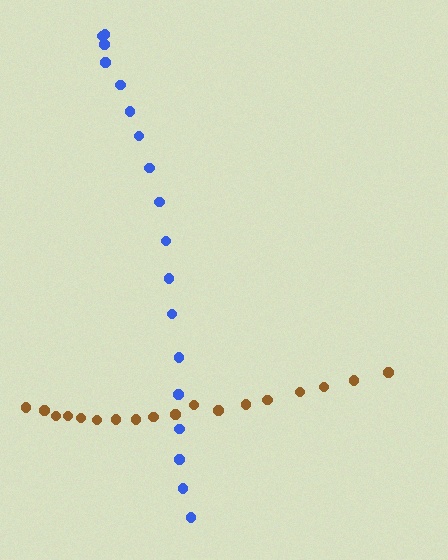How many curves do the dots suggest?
There are 2 distinct paths.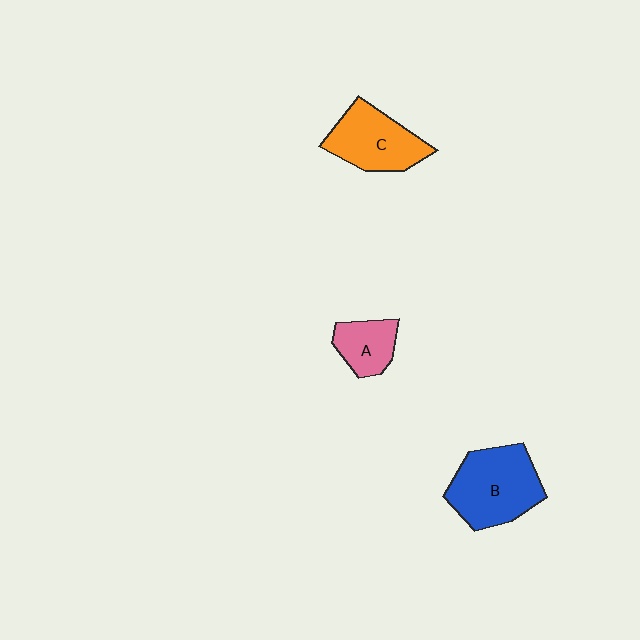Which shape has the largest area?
Shape B (blue).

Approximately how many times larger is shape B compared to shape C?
Approximately 1.2 times.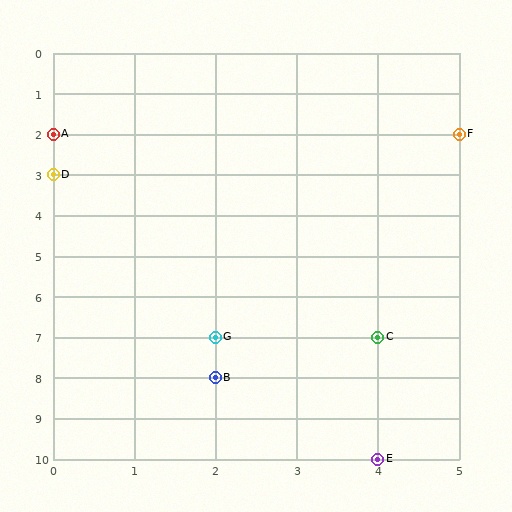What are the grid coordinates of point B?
Point B is at grid coordinates (2, 8).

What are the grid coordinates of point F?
Point F is at grid coordinates (5, 2).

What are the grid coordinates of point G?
Point G is at grid coordinates (2, 7).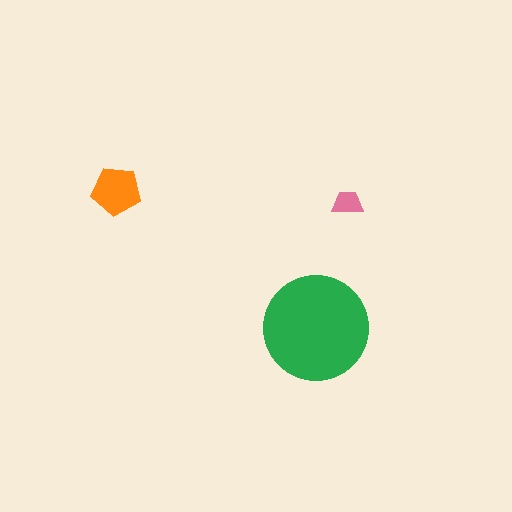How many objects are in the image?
There are 3 objects in the image.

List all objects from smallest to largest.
The pink trapezoid, the orange pentagon, the green circle.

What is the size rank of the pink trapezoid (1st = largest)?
3rd.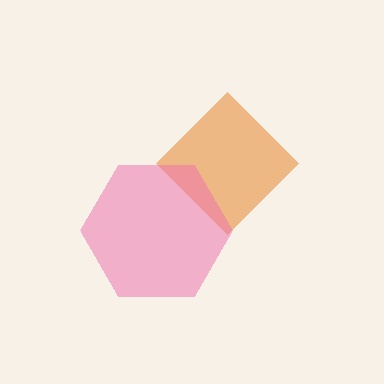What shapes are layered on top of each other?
The layered shapes are: an orange diamond, a pink hexagon.